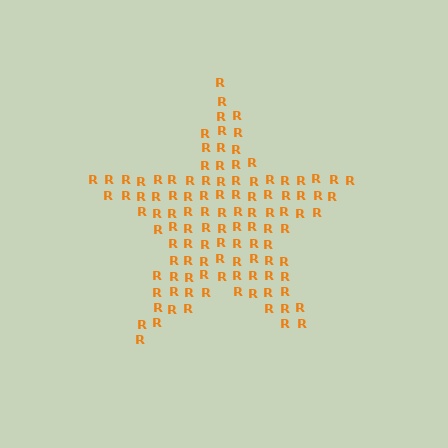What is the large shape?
The large shape is a star.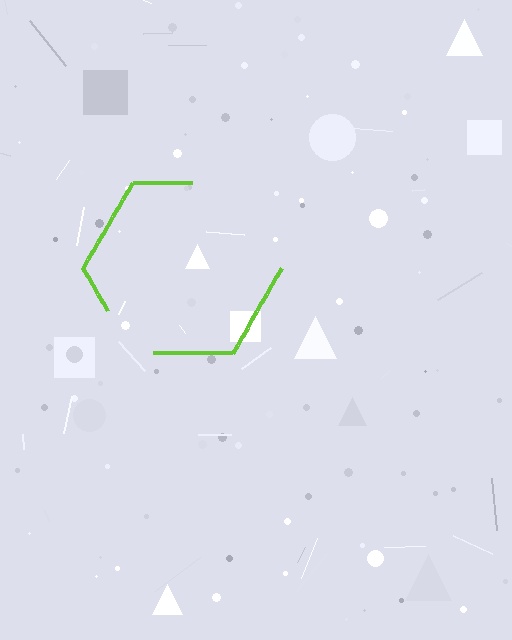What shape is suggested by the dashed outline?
The dashed outline suggests a hexagon.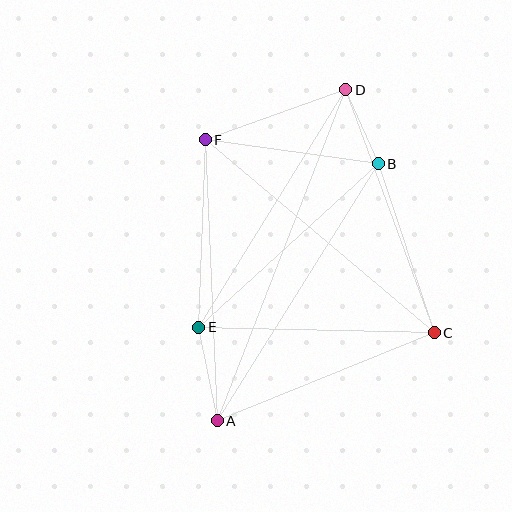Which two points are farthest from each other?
Points A and D are farthest from each other.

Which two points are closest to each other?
Points B and D are closest to each other.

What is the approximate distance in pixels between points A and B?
The distance between A and B is approximately 303 pixels.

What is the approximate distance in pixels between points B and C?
The distance between B and C is approximately 178 pixels.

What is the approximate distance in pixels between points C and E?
The distance between C and E is approximately 236 pixels.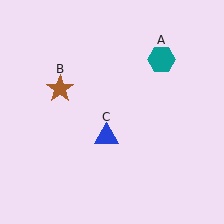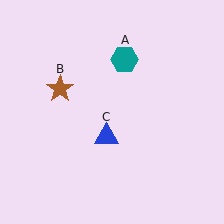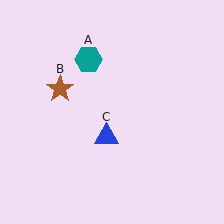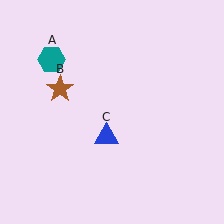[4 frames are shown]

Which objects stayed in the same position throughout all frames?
Brown star (object B) and blue triangle (object C) remained stationary.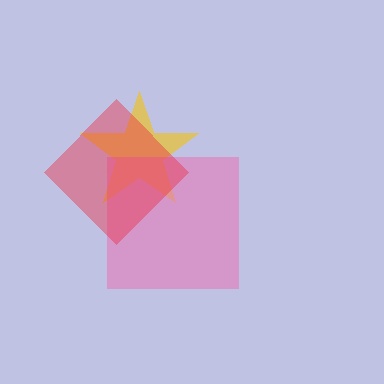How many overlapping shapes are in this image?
There are 3 overlapping shapes in the image.